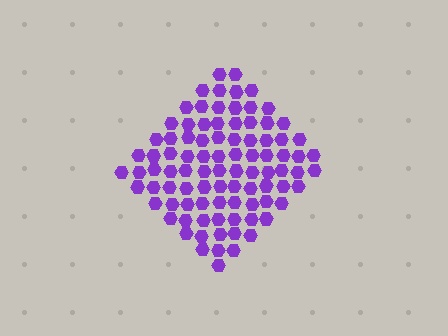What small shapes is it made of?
It is made of small hexagons.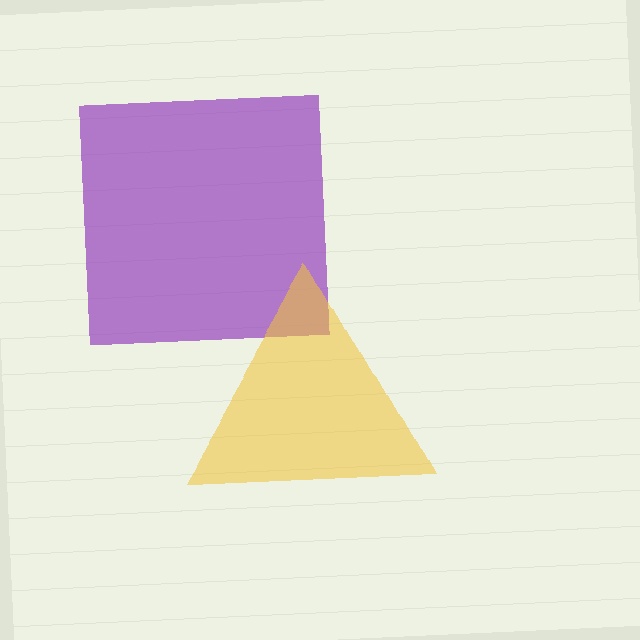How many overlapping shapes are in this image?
There are 2 overlapping shapes in the image.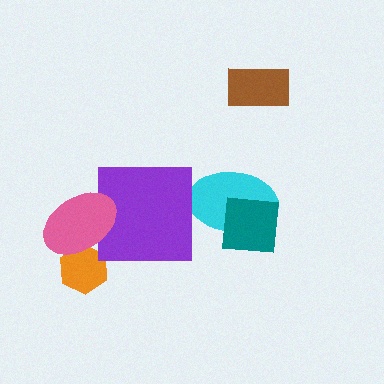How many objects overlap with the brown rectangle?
0 objects overlap with the brown rectangle.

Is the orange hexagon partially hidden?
Yes, it is partially covered by another shape.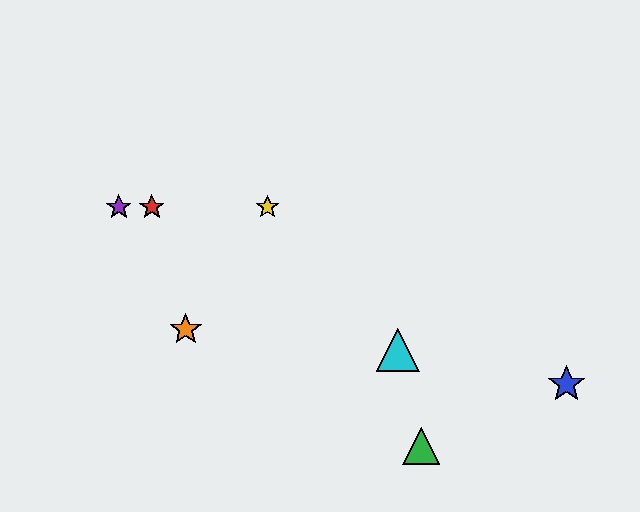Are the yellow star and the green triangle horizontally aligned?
No, the yellow star is at y≈207 and the green triangle is at y≈446.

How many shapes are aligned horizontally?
3 shapes (the red star, the yellow star, the purple star) are aligned horizontally.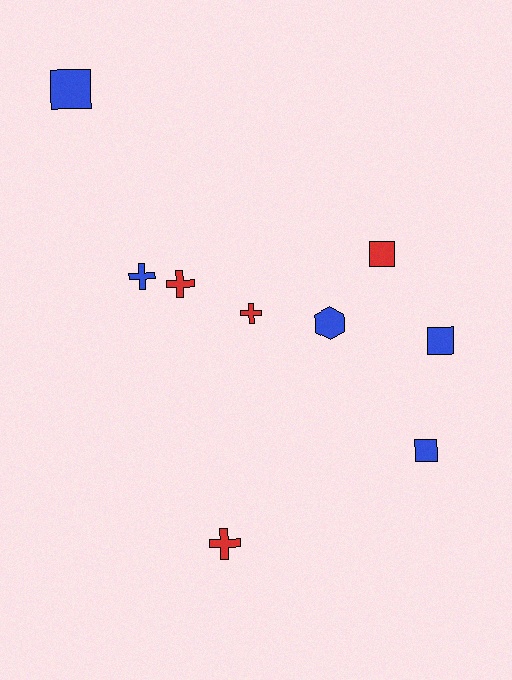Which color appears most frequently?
Blue, with 5 objects.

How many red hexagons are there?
There are no red hexagons.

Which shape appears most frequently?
Square, with 4 objects.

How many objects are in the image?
There are 9 objects.